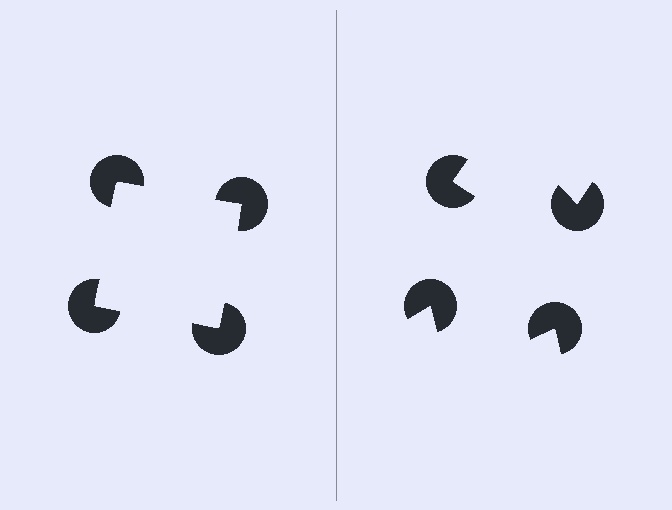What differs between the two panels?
The pac-man discs are positioned identically on both sides; only the wedge orientations differ. On the left they align to a square; on the right they are misaligned.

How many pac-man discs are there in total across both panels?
8 — 4 on each side.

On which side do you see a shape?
An illusory square appears on the left side. On the right side the wedge cuts are rotated, so no coherent shape forms.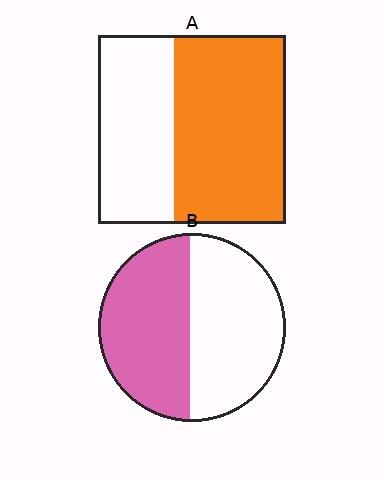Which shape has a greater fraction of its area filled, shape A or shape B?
Shape A.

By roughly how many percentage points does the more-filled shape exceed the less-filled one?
By roughly 10 percentage points (A over B).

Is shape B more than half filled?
Roughly half.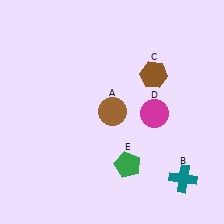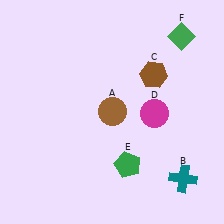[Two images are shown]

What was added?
A green diamond (F) was added in Image 2.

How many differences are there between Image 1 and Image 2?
There is 1 difference between the two images.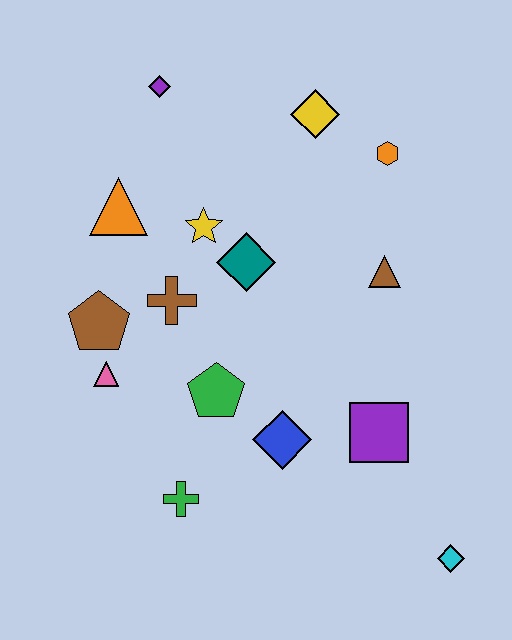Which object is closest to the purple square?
The blue diamond is closest to the purple square.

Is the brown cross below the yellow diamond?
Yes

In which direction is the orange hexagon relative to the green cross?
The orange hexagon is above the green cross.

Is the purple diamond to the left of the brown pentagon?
No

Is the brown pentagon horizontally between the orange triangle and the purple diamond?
No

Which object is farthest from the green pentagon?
The purple diamond is farthest from the green pentagon.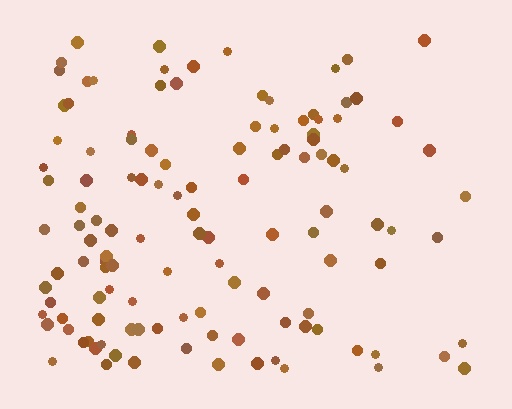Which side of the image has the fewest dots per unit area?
The right.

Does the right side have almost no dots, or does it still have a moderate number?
Still a moderate number, just noticeably fewer than the left.